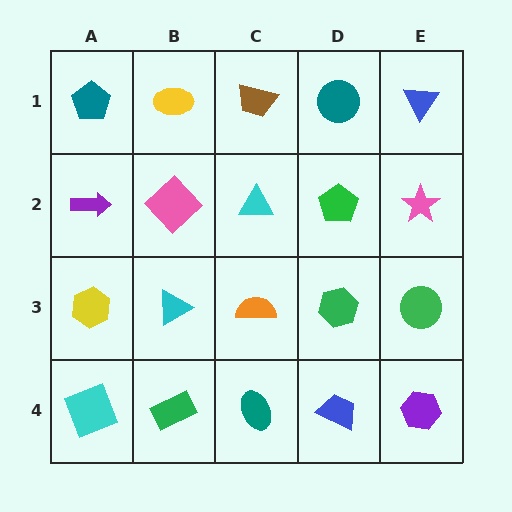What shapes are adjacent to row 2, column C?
A brown trapezoid (row 1, column C), an orange semicircle (row 3, column C), a pink diamond (row 2, column B), a green pentagon (row 2, column D).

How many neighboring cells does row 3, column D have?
4.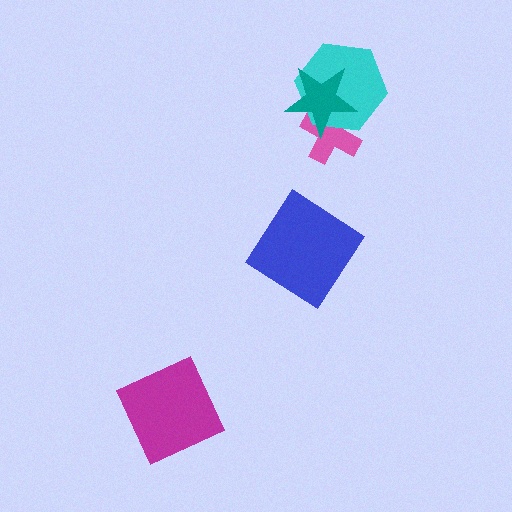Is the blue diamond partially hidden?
No, no other shape covers it.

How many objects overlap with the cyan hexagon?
2 objects overlap with the cyan hexagon.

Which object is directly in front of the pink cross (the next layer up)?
The cyan hexagon is directly in front of the pink cross.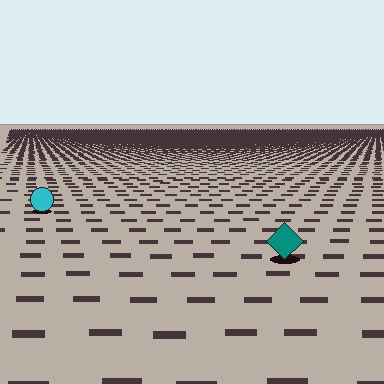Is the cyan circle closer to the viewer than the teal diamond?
No. The teal diamond is closer — you can tell from the texture gradient: the ground texture is coarser near it.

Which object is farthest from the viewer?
The cyan circle is farthest from the viewer. It appears smaller and the ground texture around it is denser.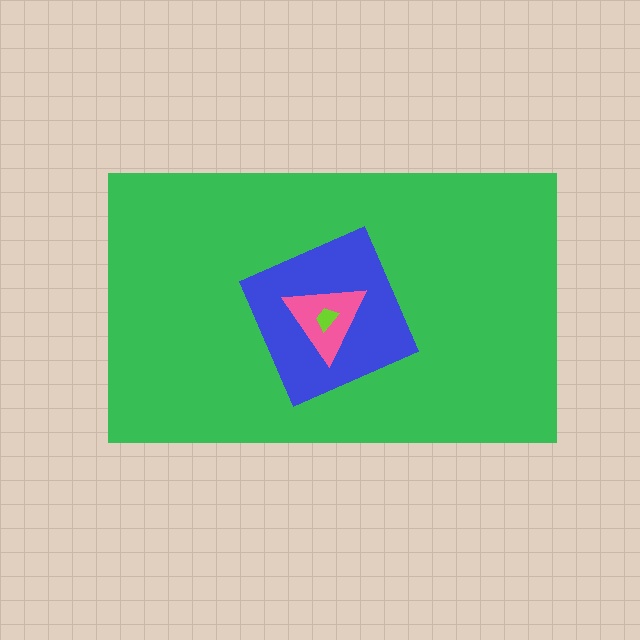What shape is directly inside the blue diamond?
The pink triangle.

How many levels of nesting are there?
4.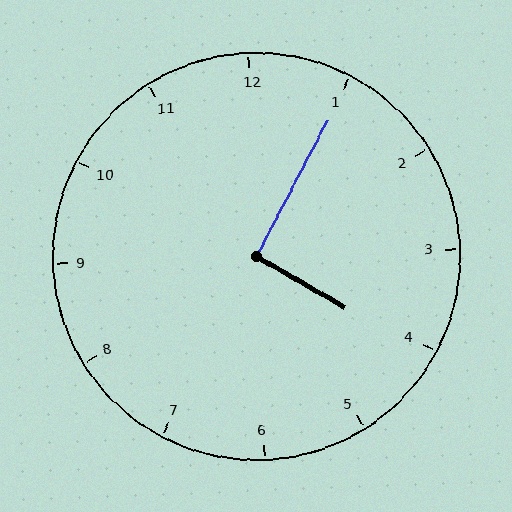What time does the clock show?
4:05.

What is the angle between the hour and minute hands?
Approximately 92 degrees.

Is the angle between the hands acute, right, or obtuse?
It is right.